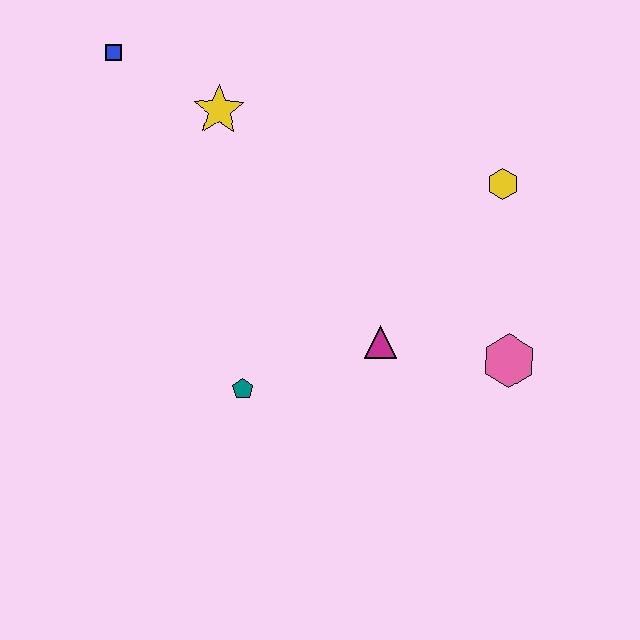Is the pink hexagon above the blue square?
No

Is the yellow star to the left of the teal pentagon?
Yes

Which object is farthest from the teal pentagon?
The blue square is farthest from the teal pentagon.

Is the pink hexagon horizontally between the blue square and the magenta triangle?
No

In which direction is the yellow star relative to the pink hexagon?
The yellow star is to the left of the pink hexagon.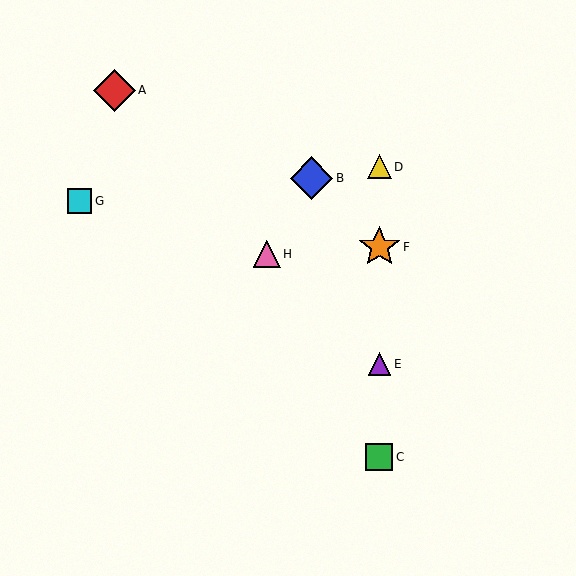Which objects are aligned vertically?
Objects C, D, E, F are aligned vertically.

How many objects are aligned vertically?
4 objects (C, D, E, F) are aligned vertically.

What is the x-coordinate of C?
Object C is at x≈379.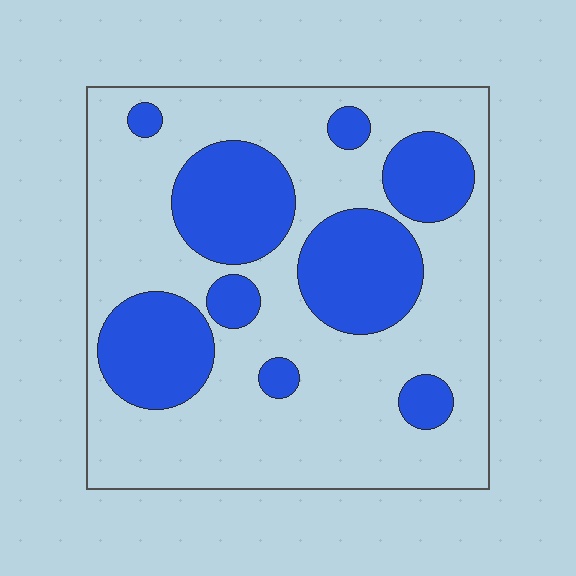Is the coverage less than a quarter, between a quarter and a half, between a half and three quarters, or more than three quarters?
Between a quarter and a half.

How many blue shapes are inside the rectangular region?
9.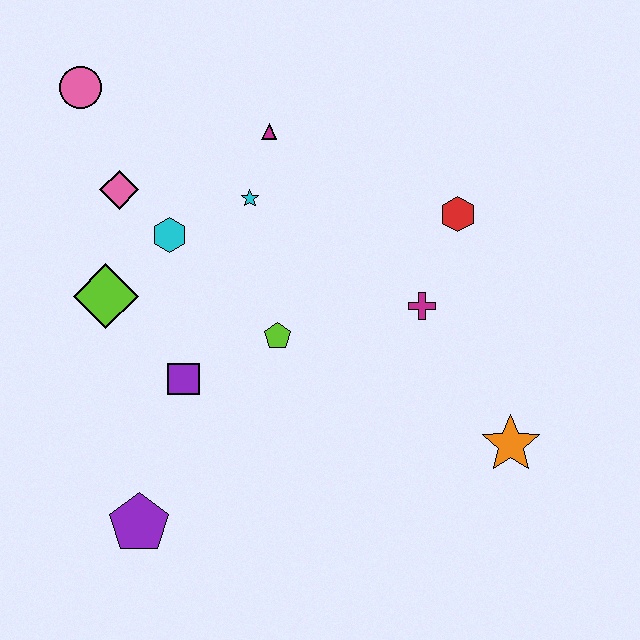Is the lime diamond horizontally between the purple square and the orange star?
No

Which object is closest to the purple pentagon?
The purple square is closest to the purple pentagon.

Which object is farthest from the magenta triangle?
The purple pentagon is farthest from the magenta triangle.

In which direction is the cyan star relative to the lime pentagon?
The cyan star is above the lime pentagon.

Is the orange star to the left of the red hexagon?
No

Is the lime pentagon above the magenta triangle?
No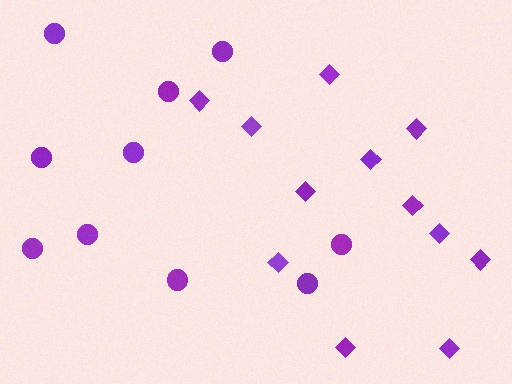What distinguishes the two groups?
There are 2 groups: one group of diamonds (12) and one group of circles (10).